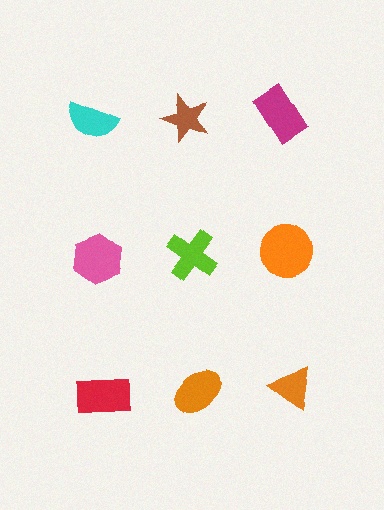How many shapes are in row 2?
3 shapes.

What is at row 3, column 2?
An orange ellipse.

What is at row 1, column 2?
A brown star.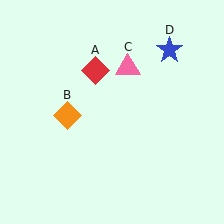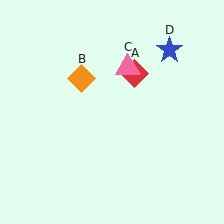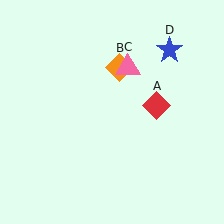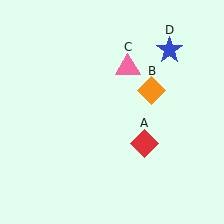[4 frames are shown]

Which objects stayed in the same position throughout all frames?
Pink triangle (object C) and blue star (object D) remained stationary.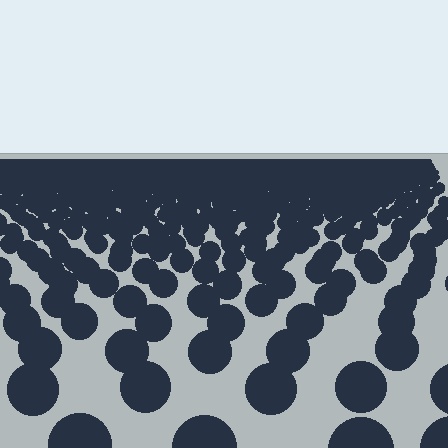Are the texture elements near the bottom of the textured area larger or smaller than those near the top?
Larger. Near the bottom, elements are closer to the viewer and appear at a bigger on-screen size.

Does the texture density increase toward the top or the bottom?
Density increases toward the top.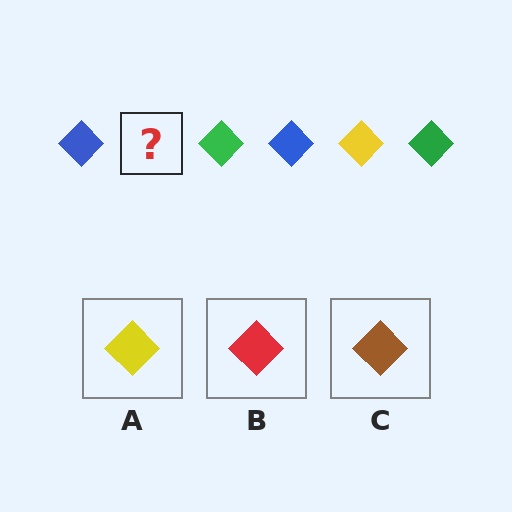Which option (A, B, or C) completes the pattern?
A.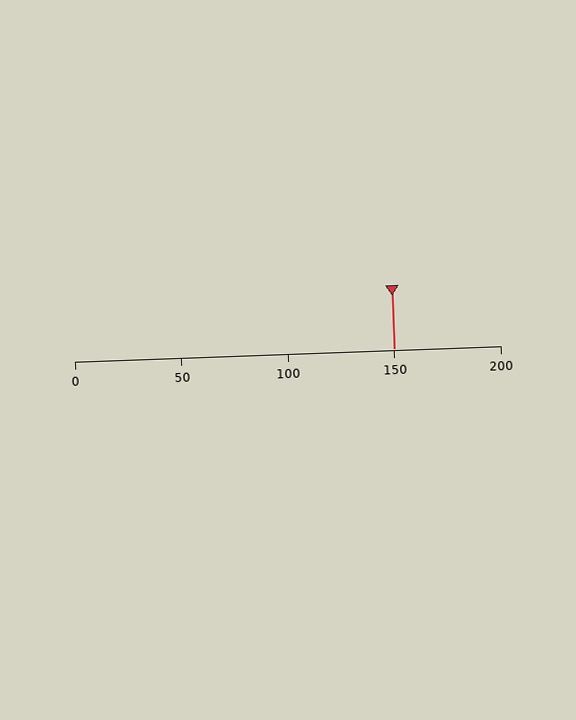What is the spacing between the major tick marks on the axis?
The major ticks are spaced 50 apart.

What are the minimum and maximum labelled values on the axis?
The axis runs from 0 to 200.